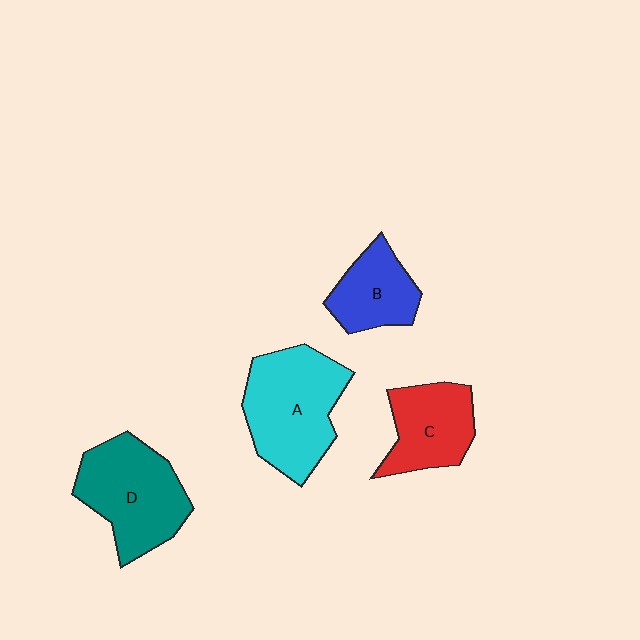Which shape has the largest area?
Shape A (cyan).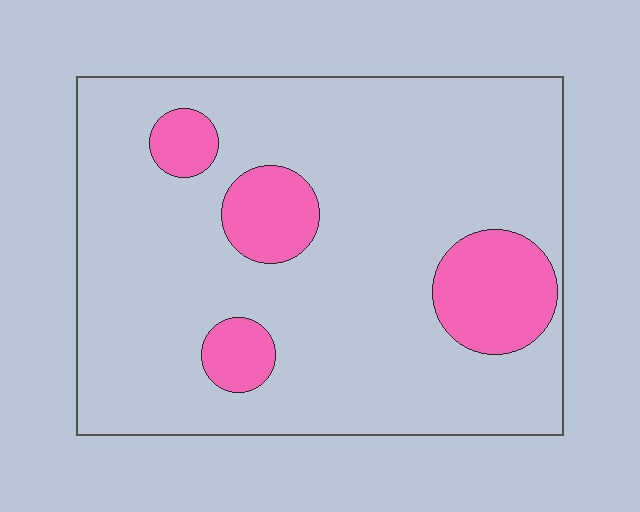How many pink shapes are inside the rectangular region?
4.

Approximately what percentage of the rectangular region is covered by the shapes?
Approximately 15%.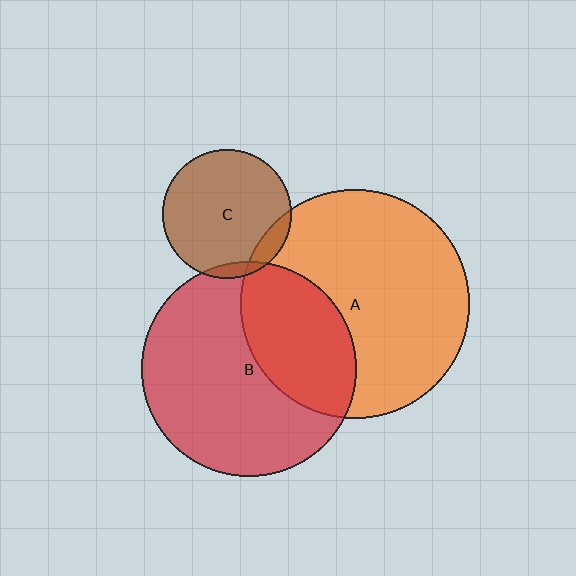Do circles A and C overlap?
Yes.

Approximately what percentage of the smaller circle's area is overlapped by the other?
Approximately 10%.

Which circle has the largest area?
Circle A (orange).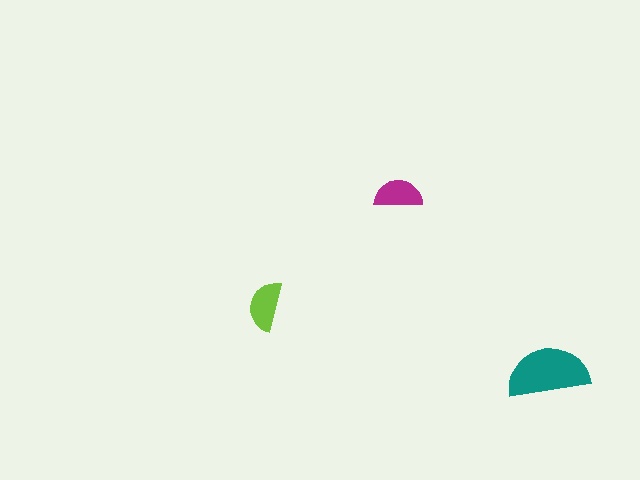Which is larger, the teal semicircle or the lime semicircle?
The teal one.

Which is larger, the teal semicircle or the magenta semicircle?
The teal one.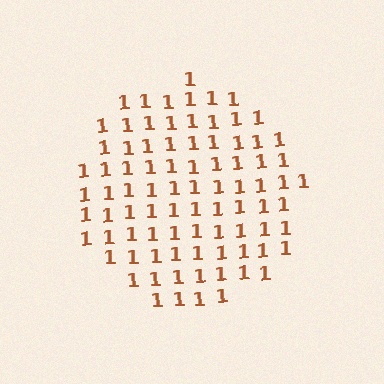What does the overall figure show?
The overall figure shows a circle.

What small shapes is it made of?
It is made of small digit 1's.